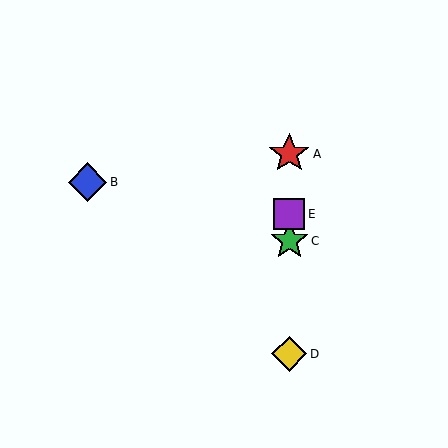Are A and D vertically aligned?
Yes, both are at x≈289.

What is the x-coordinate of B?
Object B is at x≈88.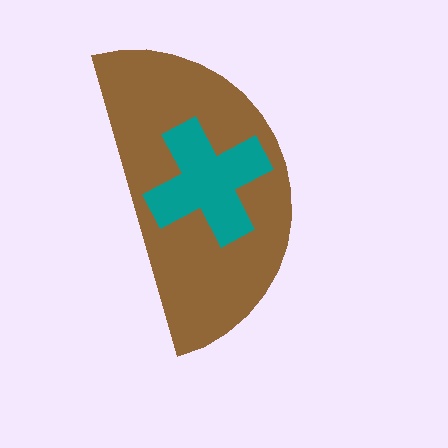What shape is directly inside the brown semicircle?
The teal cross.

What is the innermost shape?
The teal cross.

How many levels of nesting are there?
2.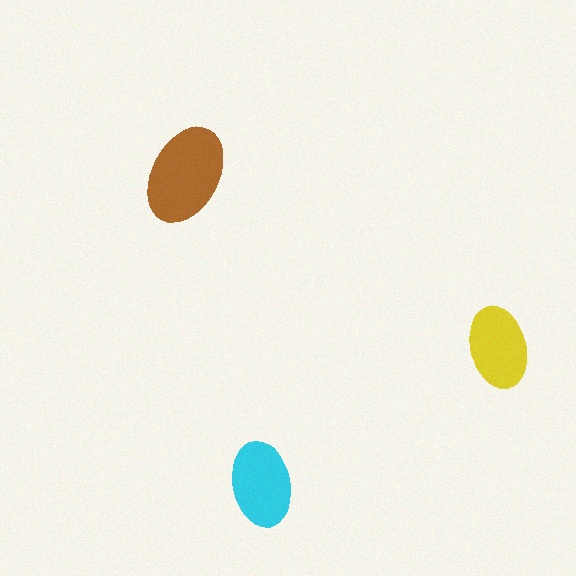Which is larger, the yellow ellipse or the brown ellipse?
The brown one.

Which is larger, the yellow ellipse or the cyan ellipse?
The cyan one.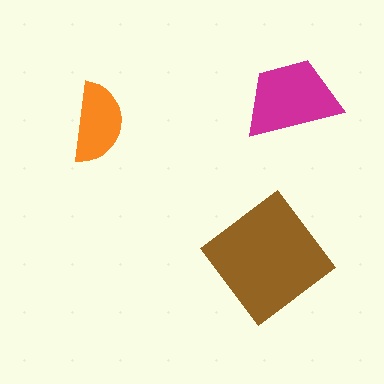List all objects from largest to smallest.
The brown diamond, the magenta trapezoid, the orange semicircle.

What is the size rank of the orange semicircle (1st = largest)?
3rd.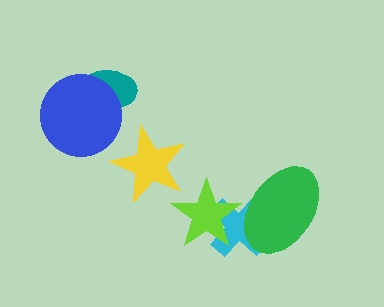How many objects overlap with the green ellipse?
2 objects overlap with the green ellipse.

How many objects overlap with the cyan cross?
2 objects overlap with the cyan cross.